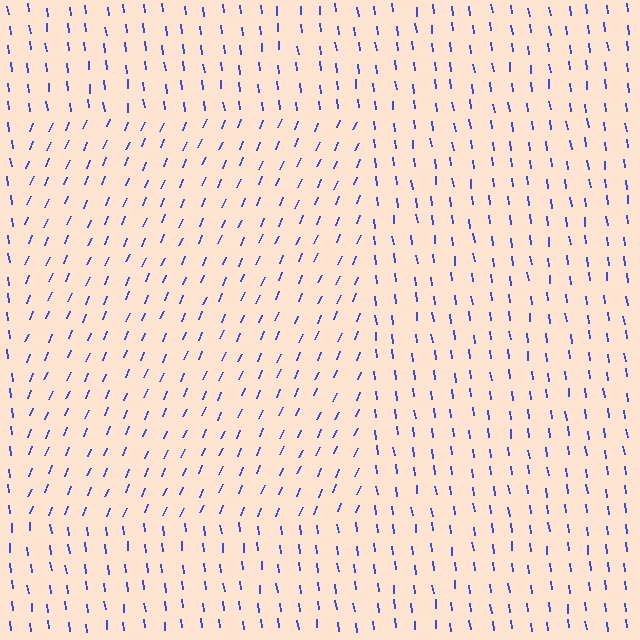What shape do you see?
I see a rectangle.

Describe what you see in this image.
The image is filled with small blue line segments. A rectangle region in the image has lines oriented differently from the surrounding lines, creating a visible texture boundary.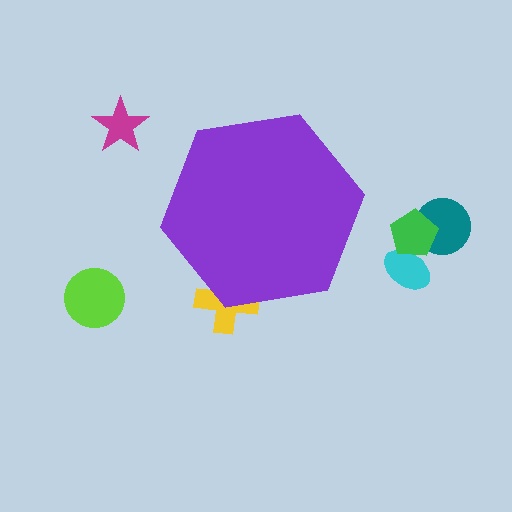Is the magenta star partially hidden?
No, the magenta star is fully visible.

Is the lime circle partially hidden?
No, the lime circle is fully visible.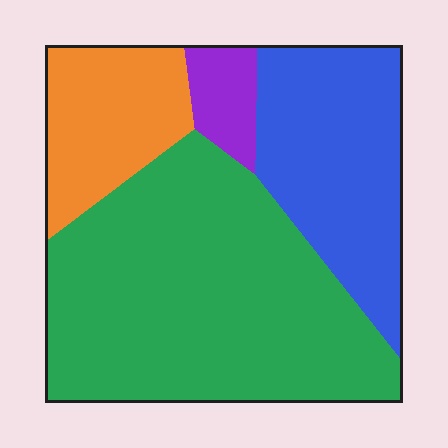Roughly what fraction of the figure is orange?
Orange takes up less than a quarter of the figure.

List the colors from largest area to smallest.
From largest to smallest: green, blue, orange, purple.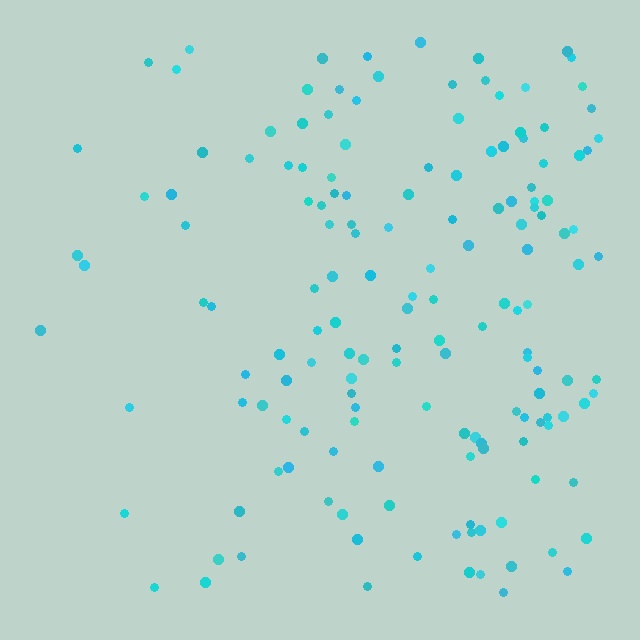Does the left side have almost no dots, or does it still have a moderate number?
Still a moderate number, just noticeably fewer than the right.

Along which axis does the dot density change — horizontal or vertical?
Horizontal.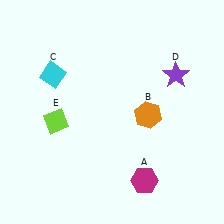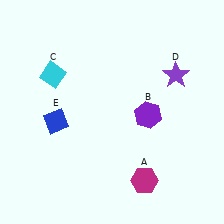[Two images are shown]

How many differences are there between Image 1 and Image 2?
There are 2 differences between the two images.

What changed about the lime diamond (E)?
In Image 1, E is lime. In Image 2, it changed to blue.